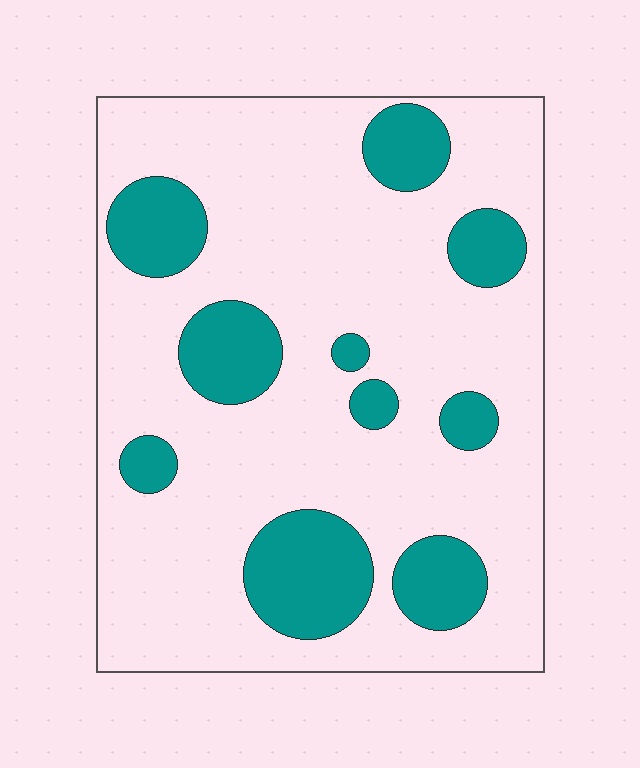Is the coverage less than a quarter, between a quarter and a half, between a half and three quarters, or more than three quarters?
Less than a quarter.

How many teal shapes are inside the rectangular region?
10.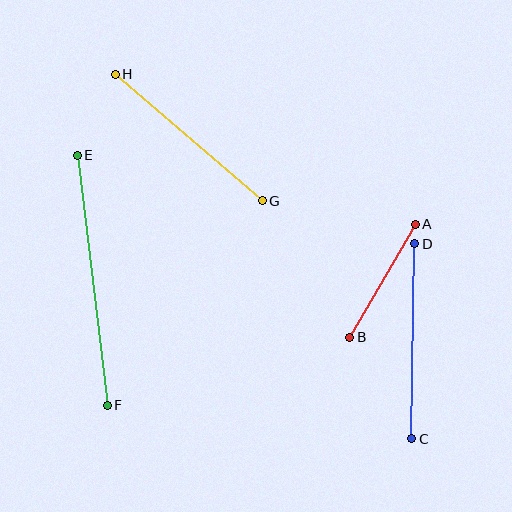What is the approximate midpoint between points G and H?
The midpoint is at approximately (189, 137) pixels.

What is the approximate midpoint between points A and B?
The midpoint is at approximately (383, 281) pixels.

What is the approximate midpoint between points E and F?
The midpoint is at approximately (92, 280) pixels.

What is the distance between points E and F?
The distance is approximately 252 pixels.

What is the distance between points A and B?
The distance is approximately 130 pixels.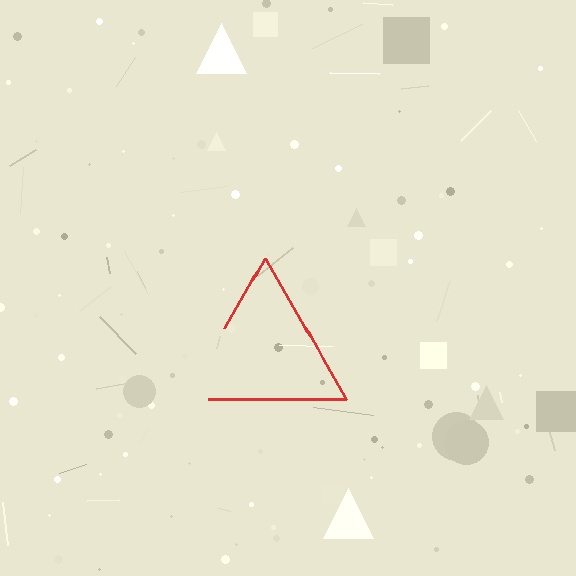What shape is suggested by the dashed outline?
The dashed outline suggests a triangle.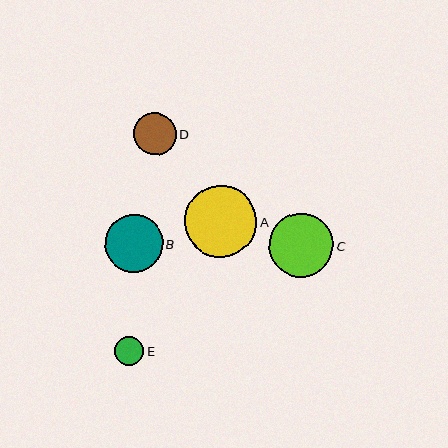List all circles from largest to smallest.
From largest to smallest: A, C, B, D, E.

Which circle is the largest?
Circle A is the largest with a size of approximately 72 pixels.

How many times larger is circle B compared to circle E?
Circle B is approximately 2.0 times the size of circle E.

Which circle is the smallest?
Circle E is the smallest with a size of approximately 29 pixels.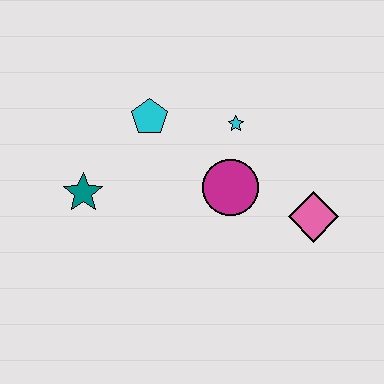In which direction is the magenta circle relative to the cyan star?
The magenta circle is below the cyan star.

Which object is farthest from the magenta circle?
The teal star is farthest from the magenta circle.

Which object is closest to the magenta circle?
The cyan star is closest to the magenta circle.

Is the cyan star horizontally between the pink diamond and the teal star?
Yes